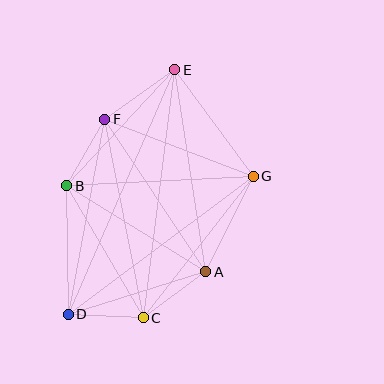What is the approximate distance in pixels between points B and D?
The distance between B and D is approximately 129 pixels.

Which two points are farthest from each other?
Points D and E are farthest from each other.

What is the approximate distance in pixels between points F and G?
The distance between F and G is approximately 159 pixels.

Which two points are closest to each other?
Points C and D are closest to each other.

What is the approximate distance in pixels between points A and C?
The distance between A and C is approximately 78 pixels.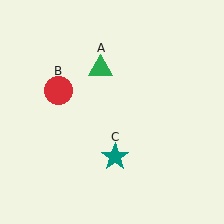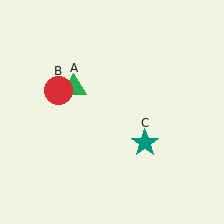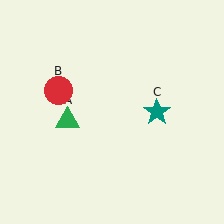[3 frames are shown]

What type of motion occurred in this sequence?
The green triangle (object A), teal star (object C) rotated counterclockwise around the center of the scene.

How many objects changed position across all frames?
2 objects changed position: green triangle (object A), teal star (object C).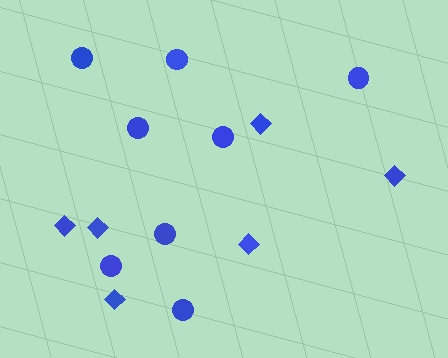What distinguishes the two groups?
There are 2 groups: one group of circles (8) and one group of diamonds (6).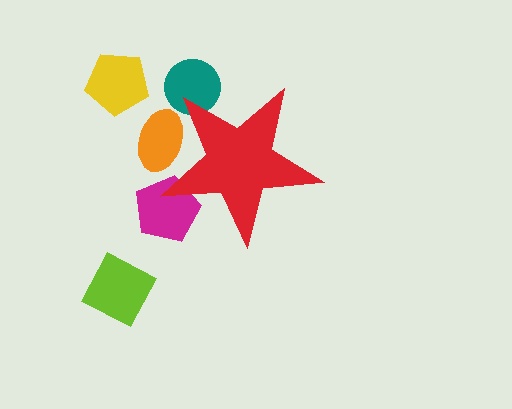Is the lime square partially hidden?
No, the lime square is fully visible.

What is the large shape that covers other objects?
A red star.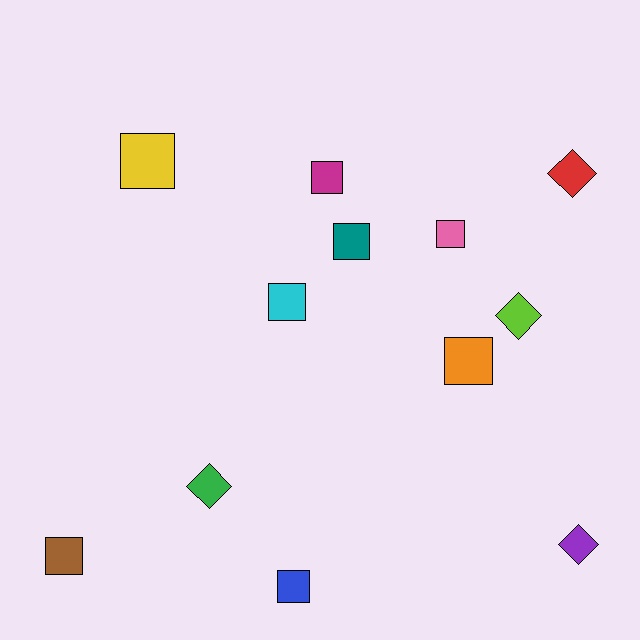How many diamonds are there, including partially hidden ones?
There are 4 diamonds.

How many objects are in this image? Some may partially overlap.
There are 12 objects.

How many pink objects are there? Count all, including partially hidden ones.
There is 1 pink object.